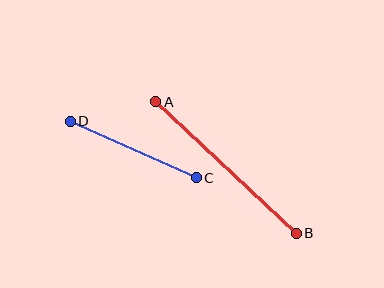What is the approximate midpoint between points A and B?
The midpoint is at approximately (226, 167) pixels.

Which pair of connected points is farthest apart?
Points A and B are farthest apart.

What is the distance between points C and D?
The distance is approximately 138 pixels.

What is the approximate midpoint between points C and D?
The midpoint is at approximately (133, 150) pixels.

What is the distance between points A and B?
The distance is approximately 193 pixels.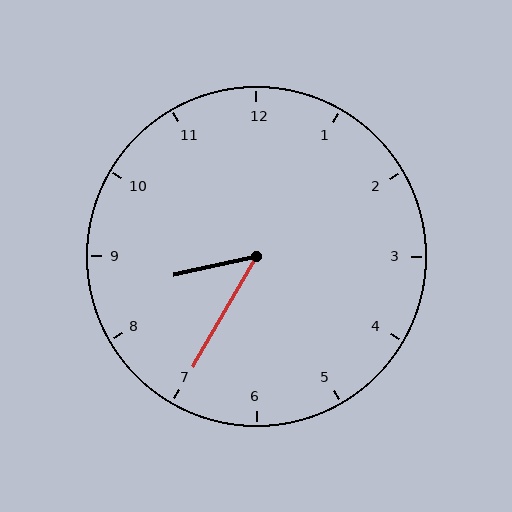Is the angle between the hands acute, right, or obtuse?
It is acute.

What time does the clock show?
8:35.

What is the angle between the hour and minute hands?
Approximately 48 degrees.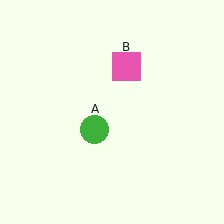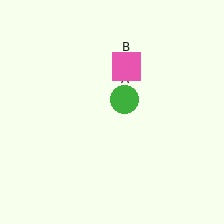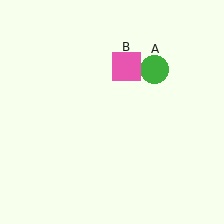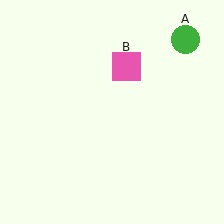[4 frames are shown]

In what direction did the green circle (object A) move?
The green circle (object A) moved up and to the right.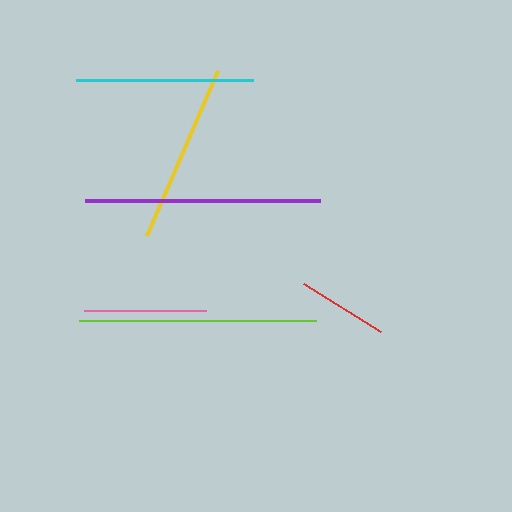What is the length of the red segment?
The red segment is approximately 90 pixels long.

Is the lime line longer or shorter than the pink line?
The lime line is longer than the pink line.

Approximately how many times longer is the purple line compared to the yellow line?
The purple line is approximately 1.3 times the length of the yellow line.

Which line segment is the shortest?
The red line is the shortest at approximately 90 pixels.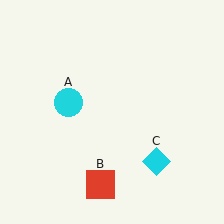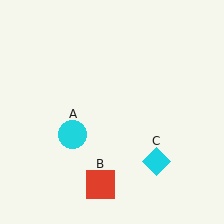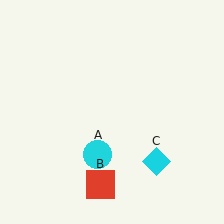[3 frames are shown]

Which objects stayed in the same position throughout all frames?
Red square (object B) and cyan diamond (object C) remained stationary.